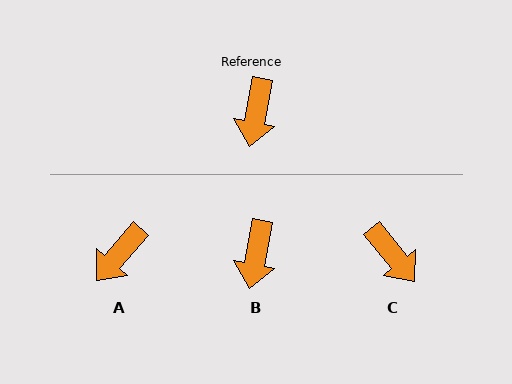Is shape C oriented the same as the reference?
No, it is off by about 50 degrees.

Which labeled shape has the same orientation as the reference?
B.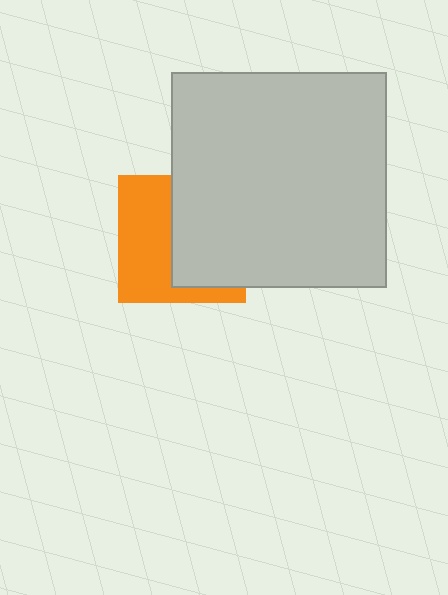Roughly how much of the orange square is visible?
About half of it is visible (roughly 49%).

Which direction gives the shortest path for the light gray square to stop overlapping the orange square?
Moving right gives the shortest separation.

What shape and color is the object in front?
The object in front is a light gray square.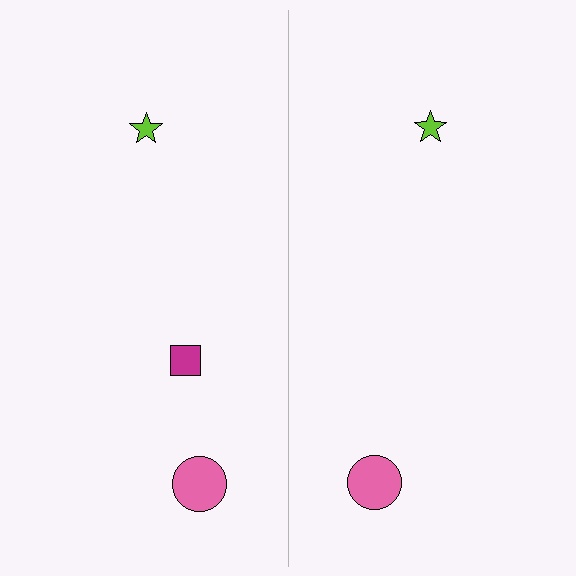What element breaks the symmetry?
A magenta square is missing from the right side.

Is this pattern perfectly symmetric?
No, the pattern is not perfectly symmetric. A magenta square is missing from the right side.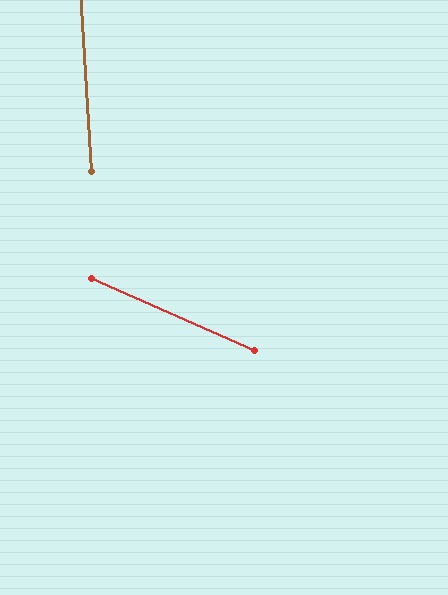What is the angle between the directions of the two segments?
Approximately 63 degrees.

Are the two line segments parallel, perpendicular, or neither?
Neither parallel nor perpendicular — they differ by about 63°.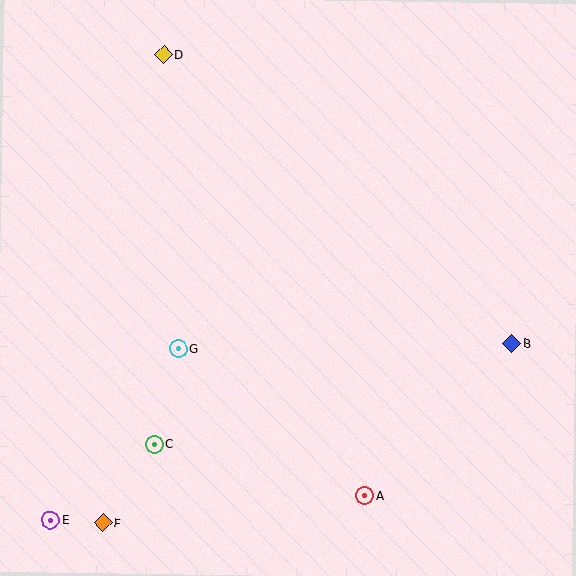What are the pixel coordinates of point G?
Point G is at (178, 349).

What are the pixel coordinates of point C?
Point C is at (154, 444).